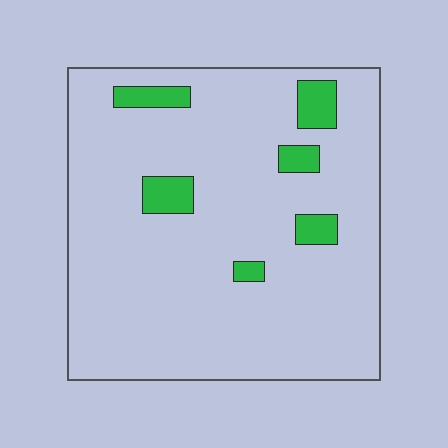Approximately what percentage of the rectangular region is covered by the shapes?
Approximately 10%.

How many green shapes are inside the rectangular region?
6.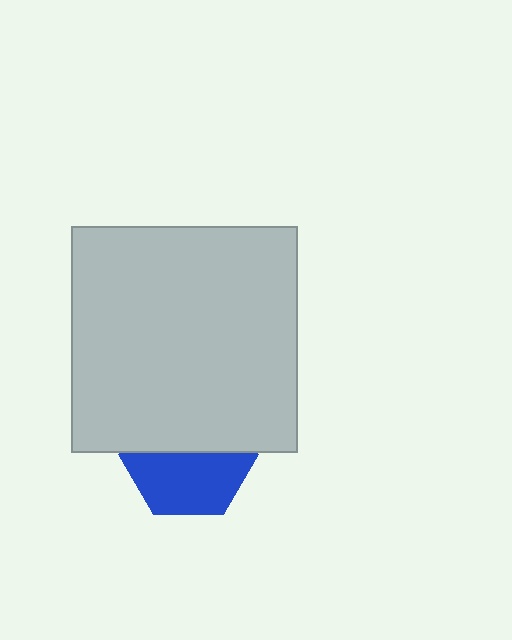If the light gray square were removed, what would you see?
You would see the complete blue hexagon.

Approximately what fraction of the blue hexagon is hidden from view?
Roughly 49% of the blue hexagon is hidden behind the light gray square.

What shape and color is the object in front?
The object in front is a light gray square.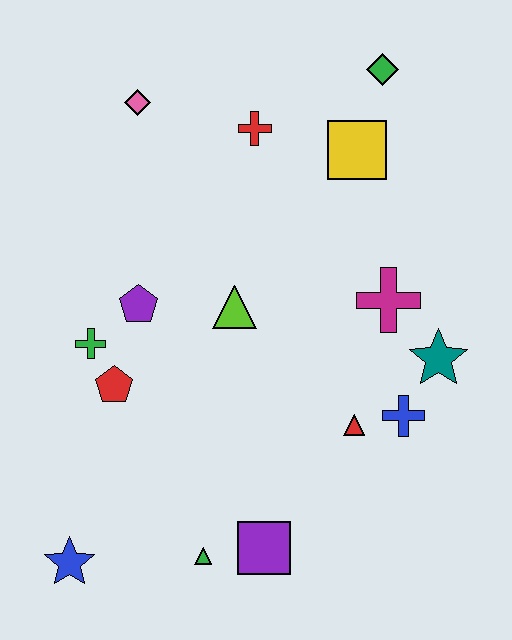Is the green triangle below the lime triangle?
Yes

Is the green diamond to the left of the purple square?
No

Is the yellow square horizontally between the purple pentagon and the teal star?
Yes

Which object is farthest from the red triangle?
The pink diamond is farthest from the red triangle.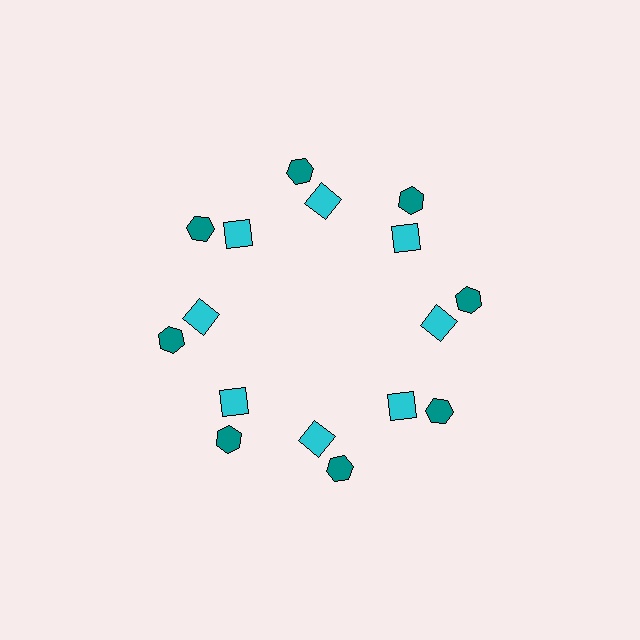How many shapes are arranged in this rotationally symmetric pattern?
There are 16 shapes, arranged in 8 groups of 2.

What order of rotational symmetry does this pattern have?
This pattern has 8-fold rotational symmetry.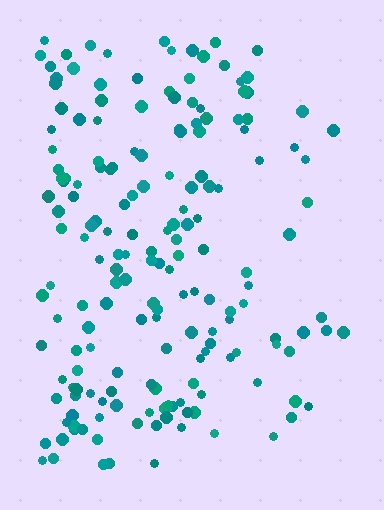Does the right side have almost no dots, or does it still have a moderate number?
Still a moderate number, just noticeably fewer than the left.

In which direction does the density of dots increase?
From right to left, with the left side densest.